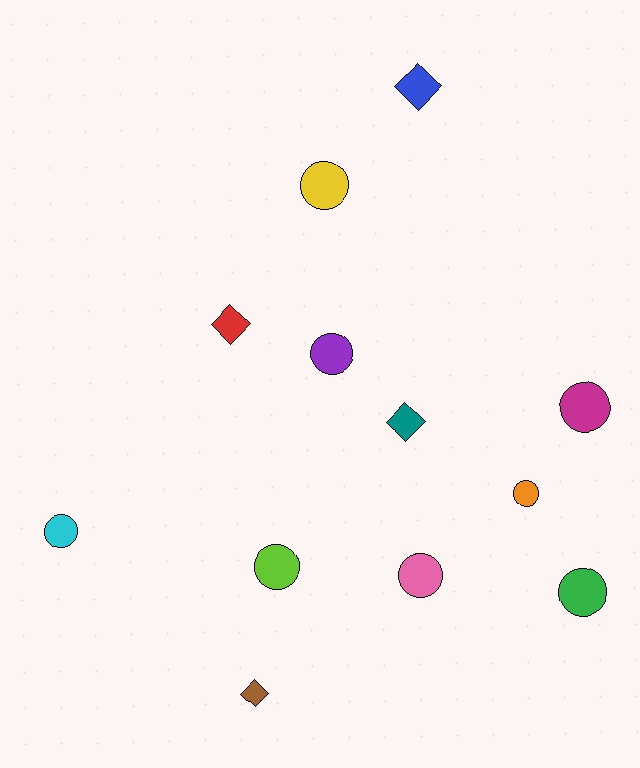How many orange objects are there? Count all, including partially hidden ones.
There is 1 orange object.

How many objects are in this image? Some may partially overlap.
There are 12 objects.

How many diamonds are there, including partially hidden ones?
There are 4 diamonds.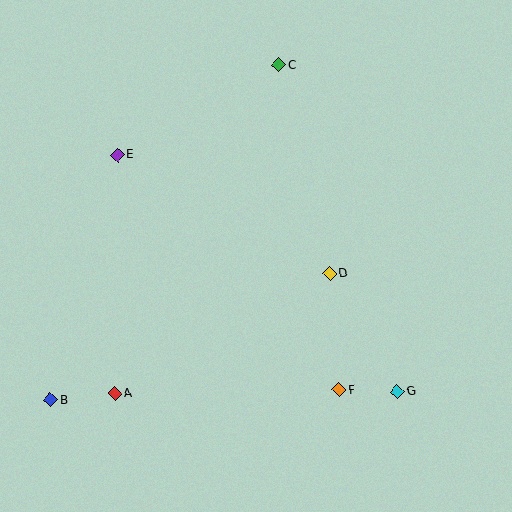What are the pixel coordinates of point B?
Point B is at (50, 400).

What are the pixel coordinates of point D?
Point D is at (330, 274).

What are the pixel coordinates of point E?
Point E is at (118, 155).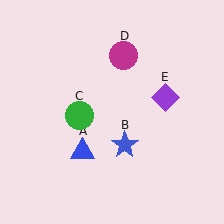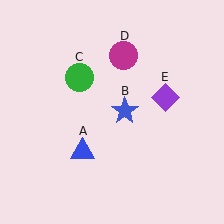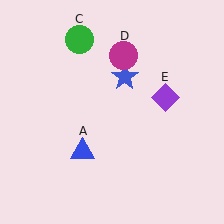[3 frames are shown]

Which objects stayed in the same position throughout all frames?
Blue triangle (object A) and magenta circle (object D) and purple diamond (object E) remained stationary.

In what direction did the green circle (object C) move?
The green circle (object C) moved up.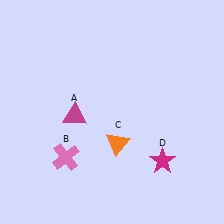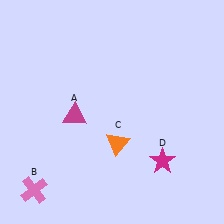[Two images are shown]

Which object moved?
The pink cross (B) moved down.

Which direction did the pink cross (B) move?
The pink cross (B) moved down.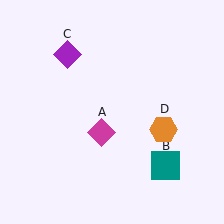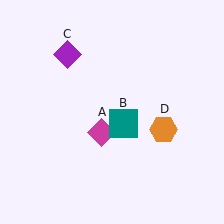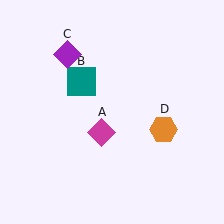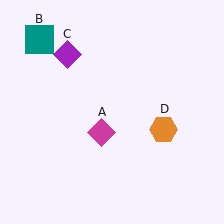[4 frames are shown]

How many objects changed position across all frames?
1 object changed position: teal square (object B).